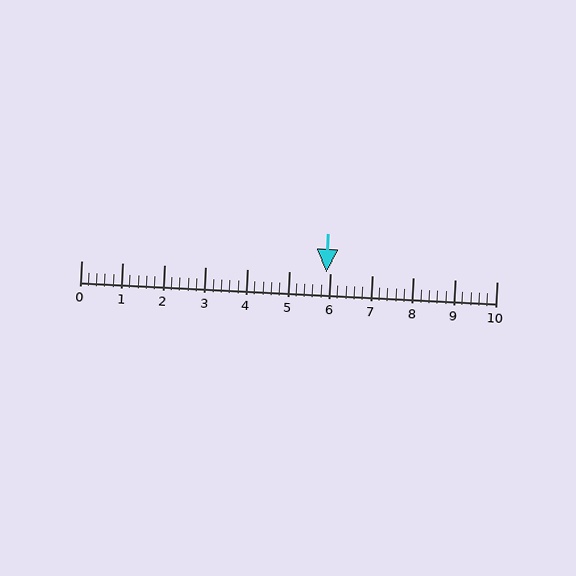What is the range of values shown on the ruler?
The ruler shows values from 0 to 10.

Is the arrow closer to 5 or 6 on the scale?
The arrow is closer to 6.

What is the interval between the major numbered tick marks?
The major tick marks are spaced 1 units apart.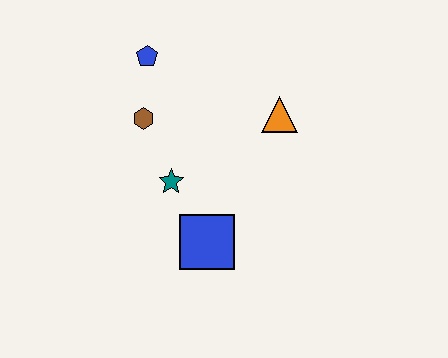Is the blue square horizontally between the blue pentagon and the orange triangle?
Yes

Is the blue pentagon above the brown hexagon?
Yes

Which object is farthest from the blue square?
The blue pentagon is farthest from the blue square.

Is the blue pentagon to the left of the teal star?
Yes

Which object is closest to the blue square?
The teal star is closest to the blue square.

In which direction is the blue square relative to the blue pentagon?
The blue square is below the blue pentagon.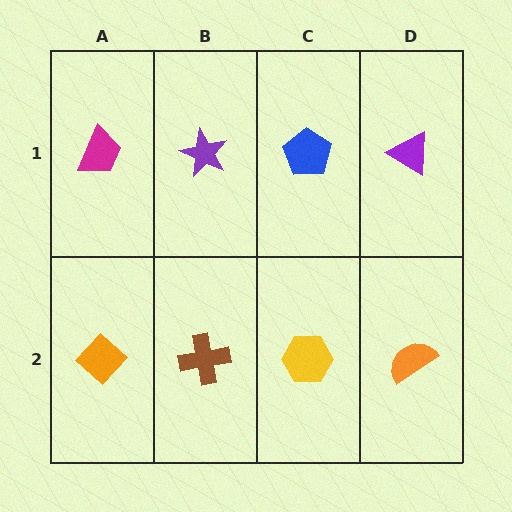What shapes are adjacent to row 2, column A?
A magenta trapezoid (row 1, column A), a brown cross (row 2, column B).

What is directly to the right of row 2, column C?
An orange semicircle.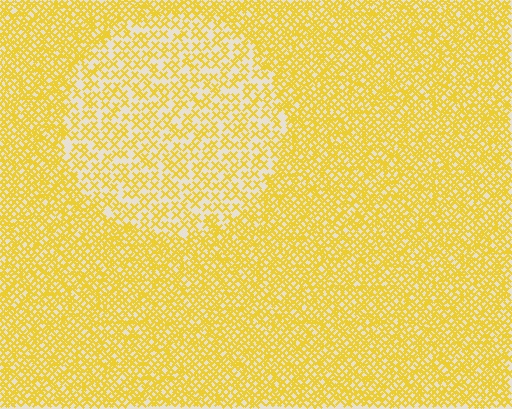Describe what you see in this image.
The image contains small yellow elements arranged at two different densities. A circle-shaped region is visible where the elements are less densely packed than the surrounding area.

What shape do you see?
I see a circle.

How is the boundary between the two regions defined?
The boundary is defined by a change in element density (approximately 2.1x ratio). All elements are the same color, size, and shape.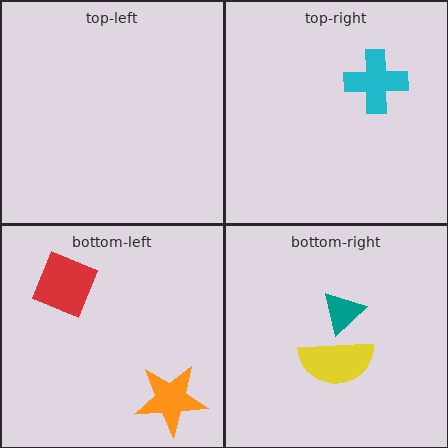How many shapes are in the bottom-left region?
2.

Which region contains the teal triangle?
The bottom-right region.